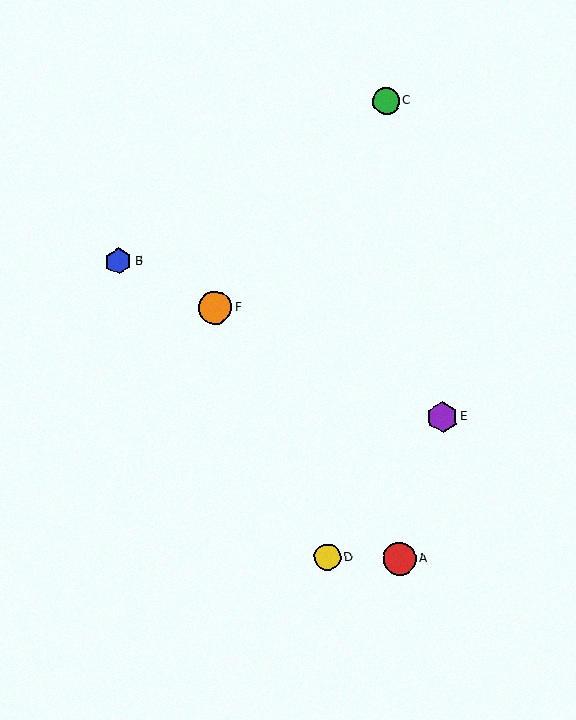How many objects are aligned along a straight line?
3 objects (B, E, F) are aligned along a straight line.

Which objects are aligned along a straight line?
Objects B, E, F are aligned along a straight line.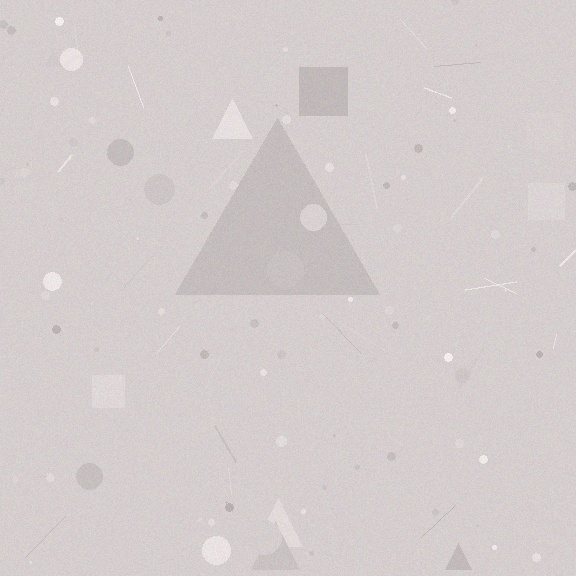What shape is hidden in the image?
A triangle is hidden in the image.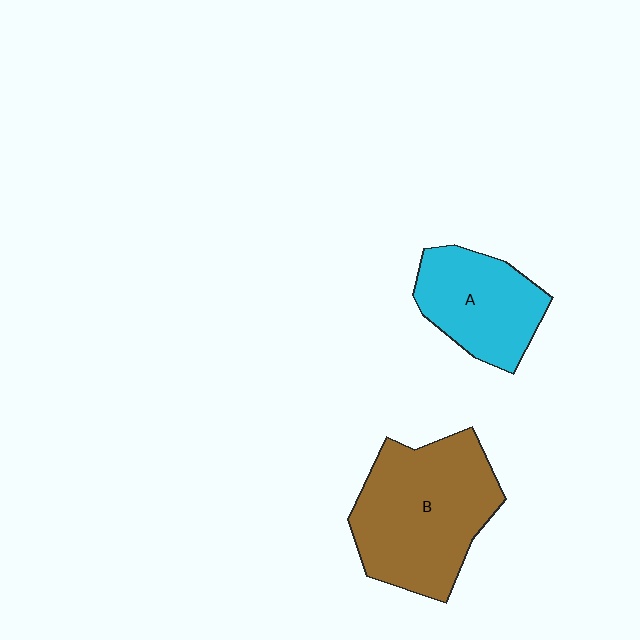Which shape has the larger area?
Shape B (brown).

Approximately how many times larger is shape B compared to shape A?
Approximately 1.6 times.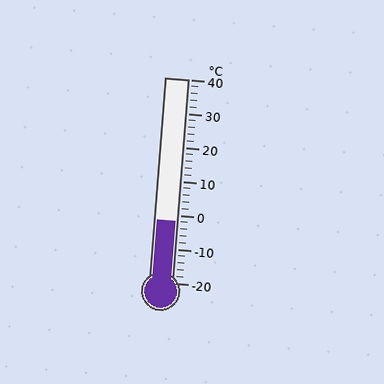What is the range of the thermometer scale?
The thermometer scale ranges from -20°C to 40°C.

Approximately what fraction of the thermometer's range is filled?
The thermometer is filled to approximately 30% of its range.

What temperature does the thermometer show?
The thermometer shows approximately -2°C.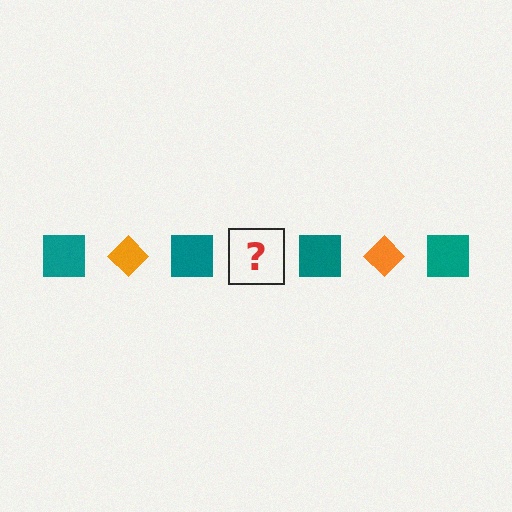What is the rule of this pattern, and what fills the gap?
The rule is that the pattern alternates between teal square and orange diamond. The gap should be filled with an orange diamond.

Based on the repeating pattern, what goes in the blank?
The blank should be an orange diamond.